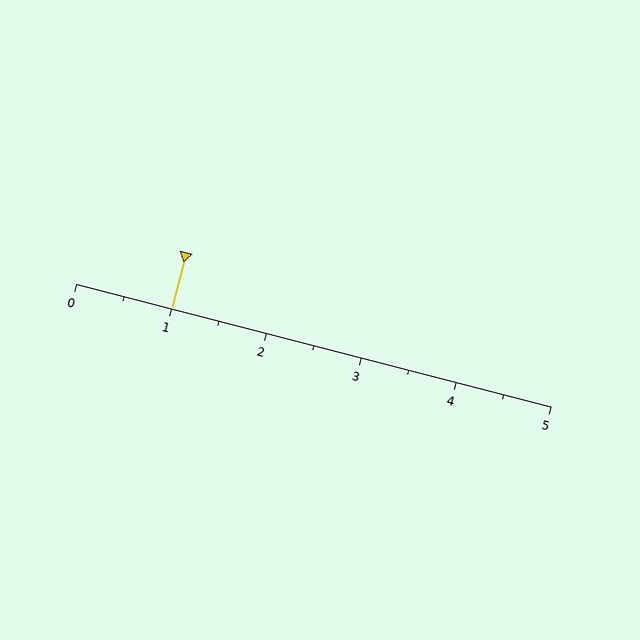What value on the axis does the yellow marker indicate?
The marker indicates approximately 1.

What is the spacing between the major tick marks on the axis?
The major ticks are spaced 1 apart.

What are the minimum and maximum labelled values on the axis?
The axis runs from 0 to 5.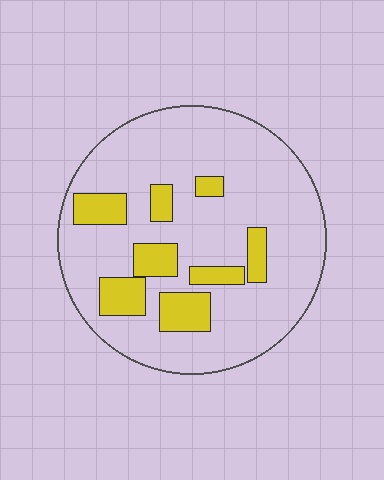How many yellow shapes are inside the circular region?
8.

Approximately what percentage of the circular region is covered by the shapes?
Approximately 20%.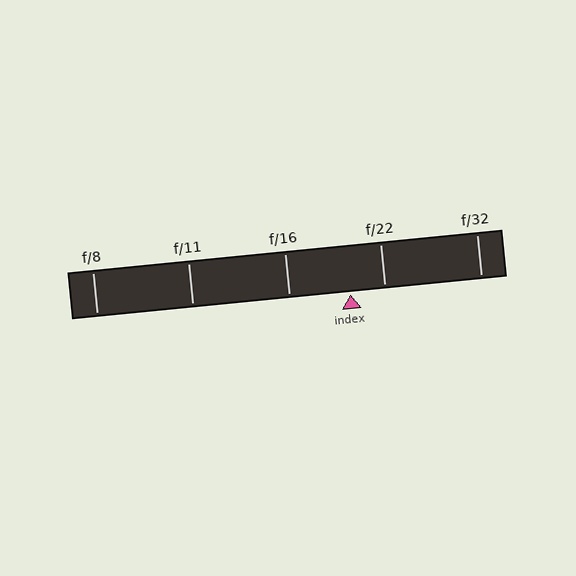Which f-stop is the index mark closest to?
The index mark is closest to f/22.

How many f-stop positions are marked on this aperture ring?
There are 5 f-stop positions marked.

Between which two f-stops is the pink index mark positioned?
The index mark is between f/16 and f/22.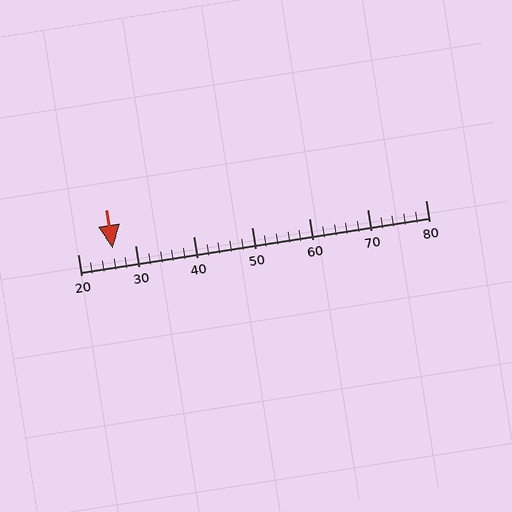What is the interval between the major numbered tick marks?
The major tick marks are spaced 10 units apart.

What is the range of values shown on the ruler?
The ruler shows values from 20 to 80.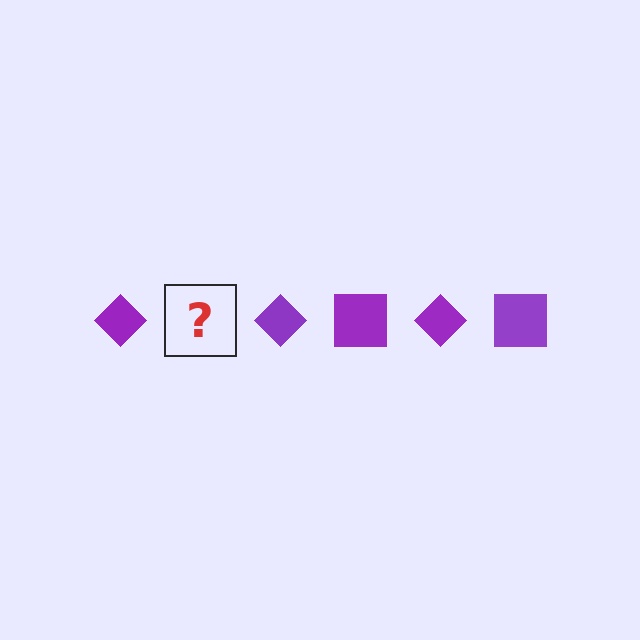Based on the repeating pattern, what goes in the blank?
The blank should be a purple square.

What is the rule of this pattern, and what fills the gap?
The rule is that the pattern cycles through diamond, square shapes in purple. The gap should be filled with a purple square.